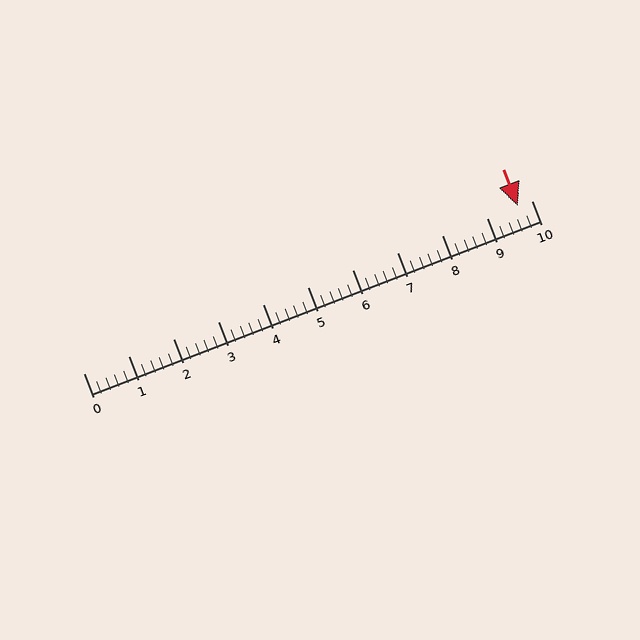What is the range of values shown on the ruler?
The ruler shows values from 0 to 10.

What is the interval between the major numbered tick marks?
The major tick marks are spaced 1 units apart.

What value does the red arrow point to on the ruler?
The red arrow points to approximately 9.7.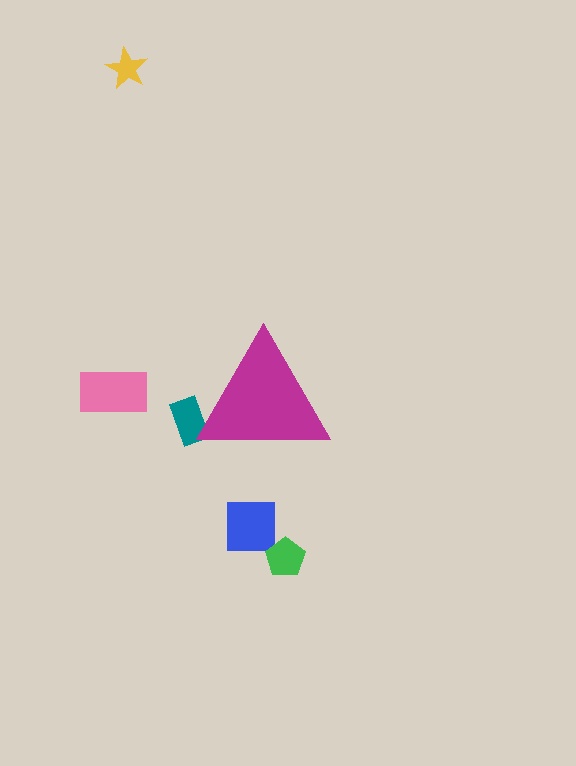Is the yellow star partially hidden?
No, the yellow star is fully visible.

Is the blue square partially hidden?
No, the blue square is fully visible.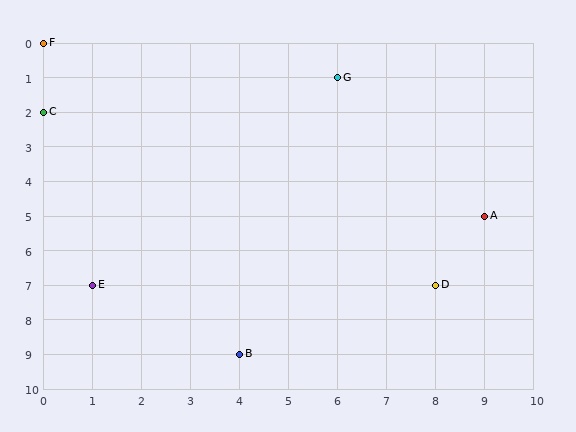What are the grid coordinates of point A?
Point A is at grid coordinates (9, 5).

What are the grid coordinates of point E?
Point E is at grid coordinates (1, 7).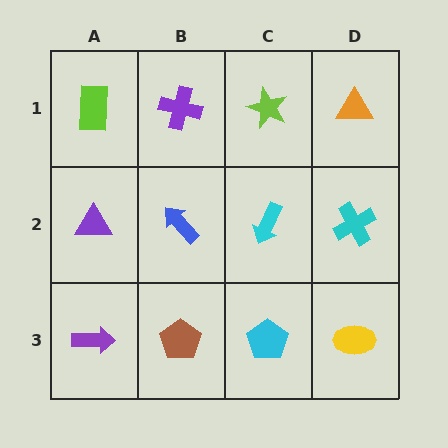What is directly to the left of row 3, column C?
A brown pentagon.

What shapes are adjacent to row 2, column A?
A lime rectangle (row 1, column A), a purple arrow (row 3, column A), a blue arrow (row 2, column B).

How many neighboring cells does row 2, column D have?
3.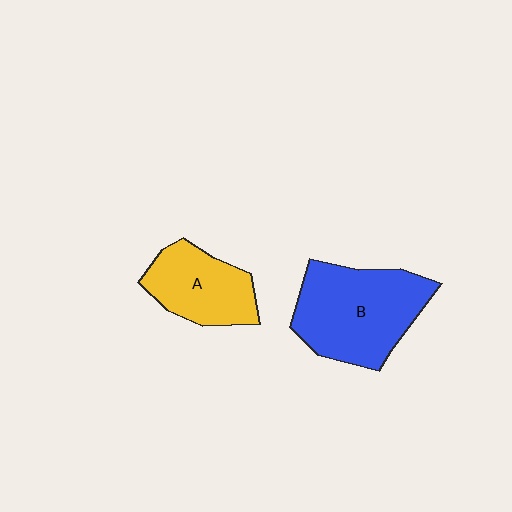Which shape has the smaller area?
Shape A (yellow).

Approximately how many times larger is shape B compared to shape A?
Approximately 1.6 times.